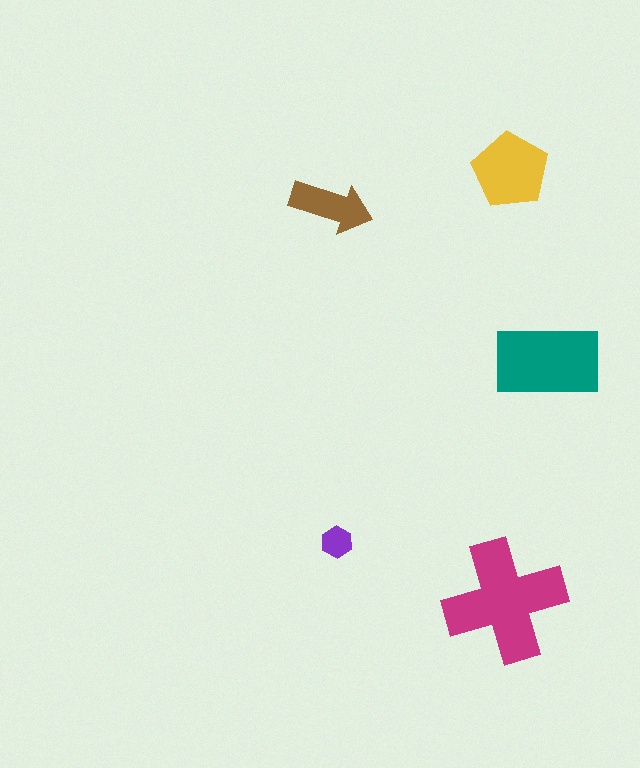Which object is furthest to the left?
The brown arrow is leftmost.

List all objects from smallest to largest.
The purple hexagon, the brown arrow, the yellow pentagon, the teal rectangle, the magenta cross.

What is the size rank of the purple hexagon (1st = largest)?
5th.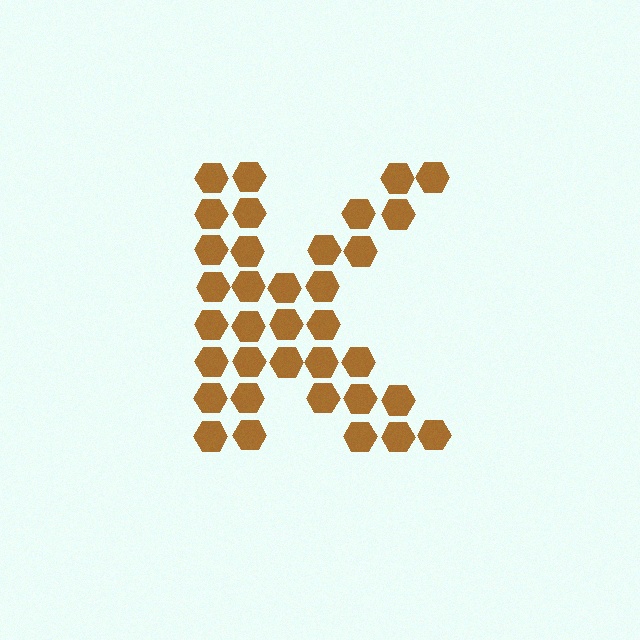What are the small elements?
The small elements are hexagons.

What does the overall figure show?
The overall figure shows the letter K.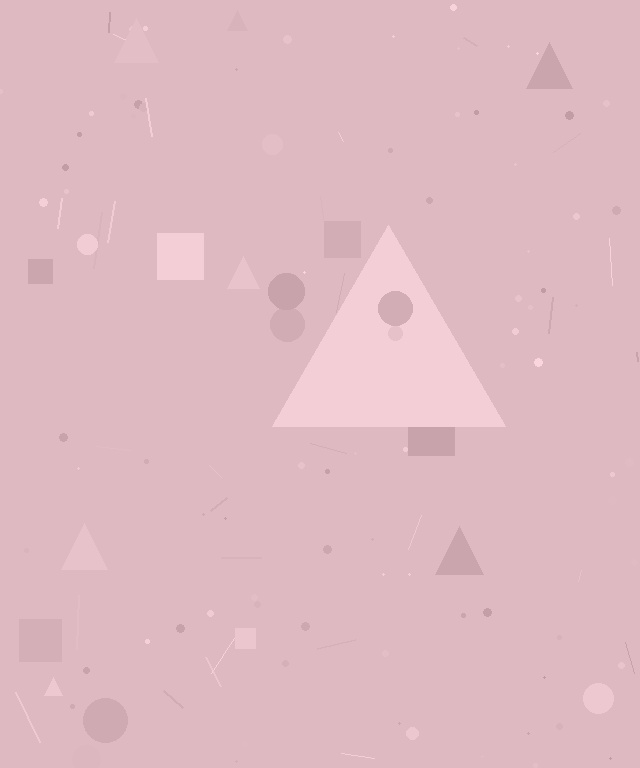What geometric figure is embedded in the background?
A triangle is embedded in the background.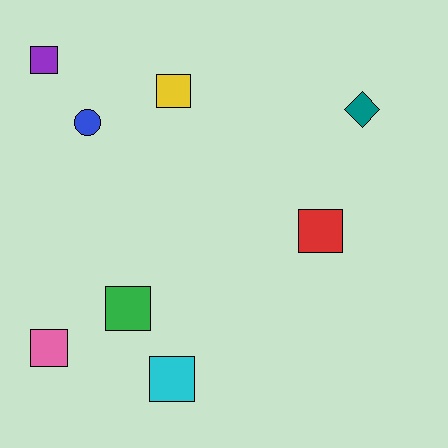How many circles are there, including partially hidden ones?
There is 1 circle.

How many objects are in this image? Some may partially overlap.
There are 8 objects.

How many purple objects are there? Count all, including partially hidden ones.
There is 1 purple object.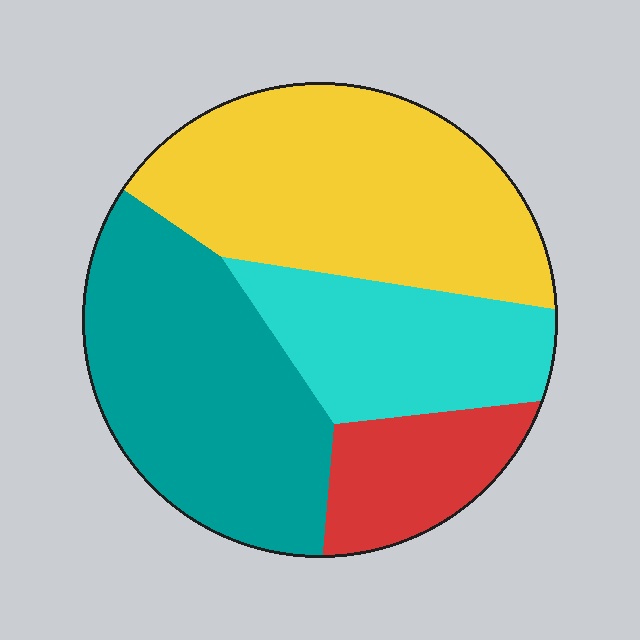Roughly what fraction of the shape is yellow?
Yellow covers about 35% of the shape.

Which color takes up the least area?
Red, at roughly 10%.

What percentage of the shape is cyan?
Cyan covers roughly 20% of the shape.